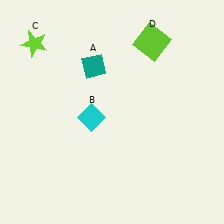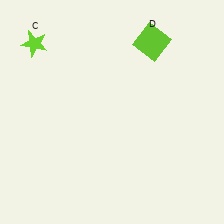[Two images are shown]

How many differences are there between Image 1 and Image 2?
There are 2 differences between the two images.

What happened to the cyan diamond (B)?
The cyan diamond (B) was removed in Image 2. It was in the bottom-left area of Image 1.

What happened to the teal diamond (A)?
The teal diamond (A) was removed in Image 2. It was in the top-left area of Image 1.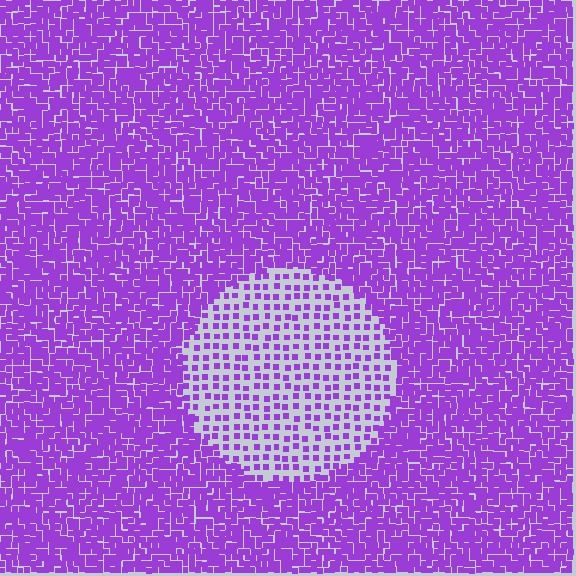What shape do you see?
I see a circle.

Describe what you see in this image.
The image contains small purple elements arranged at two different densities. A circle-shaped region is visible where the elements are less densely packed than the surrounding area.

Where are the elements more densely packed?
The elements are more densely packed outside the circle boundary.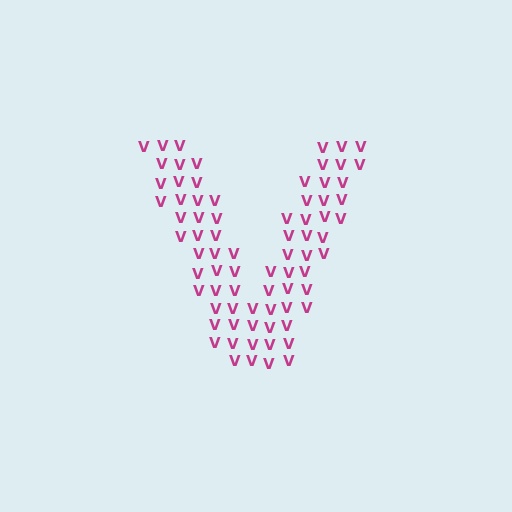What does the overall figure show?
The overall figure shows the letter V.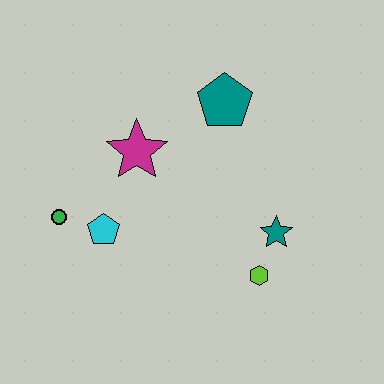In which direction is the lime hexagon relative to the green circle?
The lime hexagon is to the right of the green circle.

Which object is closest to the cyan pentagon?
The green circle is closest to the cyan pentagon.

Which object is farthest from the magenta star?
The lime hexagon is farthest from the magenta star.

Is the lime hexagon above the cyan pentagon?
No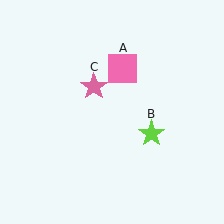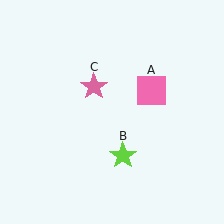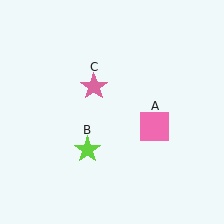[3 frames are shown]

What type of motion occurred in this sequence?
The pink square (object A), lime star (object B) rotated clockwise around the center of the scene.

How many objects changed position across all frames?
2 objects changed position: pink square (object A), lime star (object B).